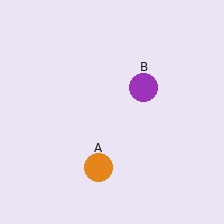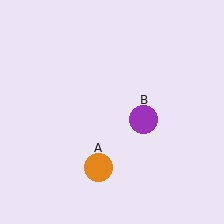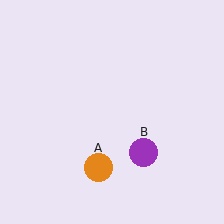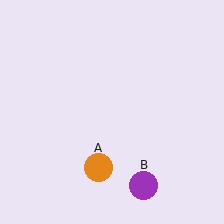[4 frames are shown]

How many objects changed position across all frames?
1 object changed position: purple circle (object B).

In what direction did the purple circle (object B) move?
The purple circle (object B) moved down.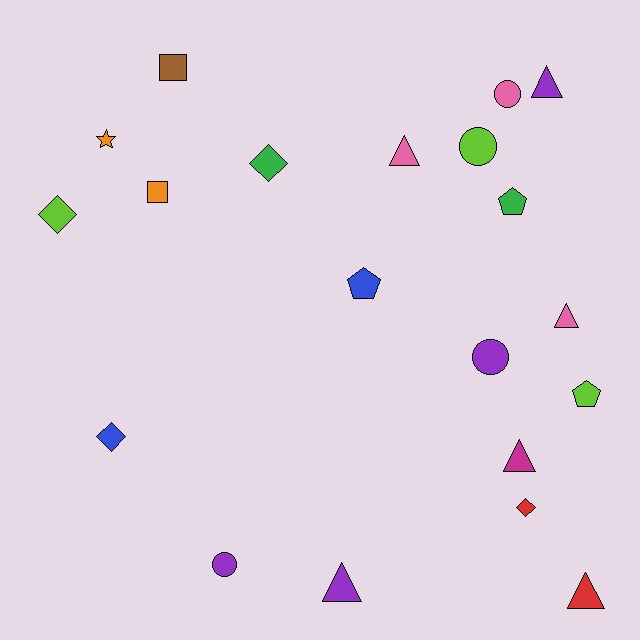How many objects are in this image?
There are 20 objects.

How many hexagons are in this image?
There are no hexagons.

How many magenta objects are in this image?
There is 1 magenta object.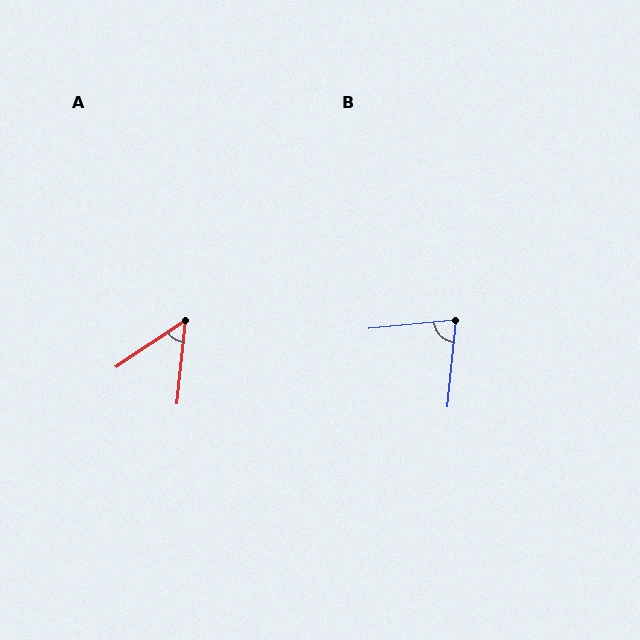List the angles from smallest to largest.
A (51°), B (78°).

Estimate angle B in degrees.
Approximately 78 degrees.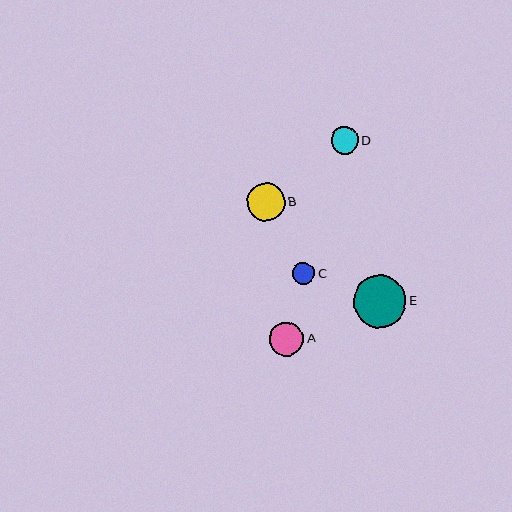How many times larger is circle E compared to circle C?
Circle E is approximately 2.3 times the size of circle C.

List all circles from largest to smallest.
From largest to smallest: E, B, A, D, C.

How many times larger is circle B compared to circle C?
Circle B is approximately 1.7 times the size of circle C.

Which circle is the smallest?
Circle C is the smallest with a size of approximately 22 pixels.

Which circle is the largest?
Circle E is the largest with a size of approximately 52 pixels.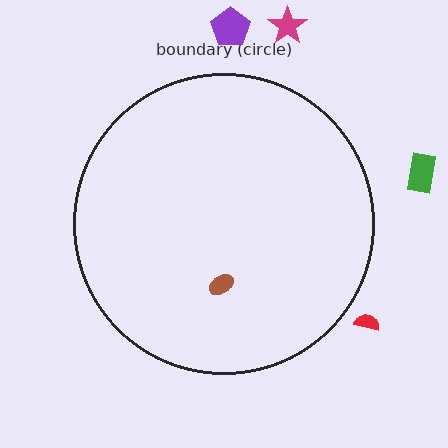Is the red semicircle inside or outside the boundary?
Outside.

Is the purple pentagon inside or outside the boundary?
Outside.